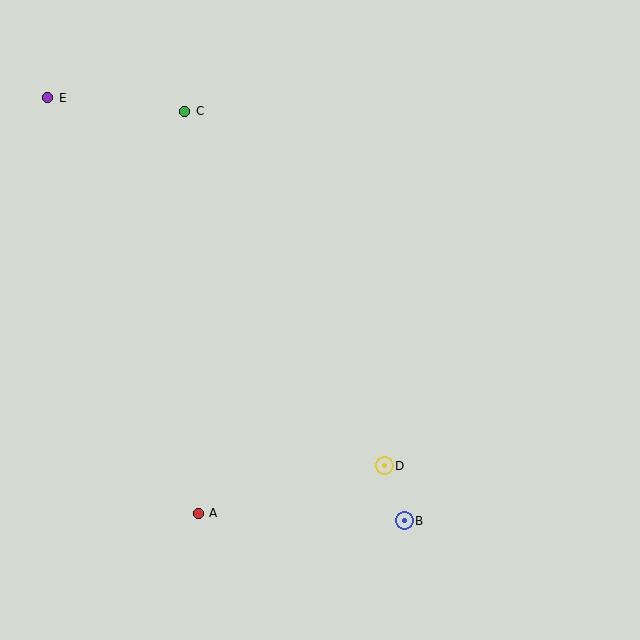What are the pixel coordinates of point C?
Point C is at (184, 111).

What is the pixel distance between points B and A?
The distance between B and A is 206 pixels.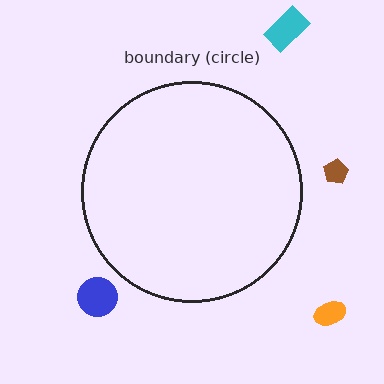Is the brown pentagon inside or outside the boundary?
Outside.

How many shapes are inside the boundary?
0 inside, 4 outside.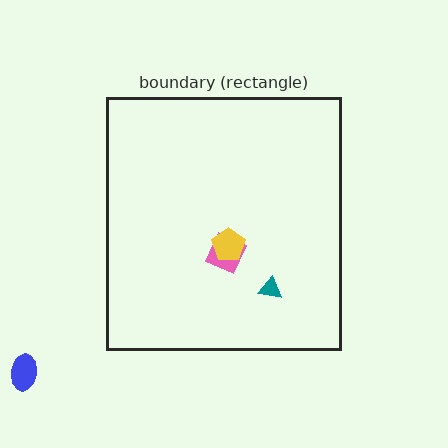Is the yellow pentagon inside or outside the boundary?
Inside.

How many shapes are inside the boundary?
3 inside, 1 outside.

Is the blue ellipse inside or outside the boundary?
Outside.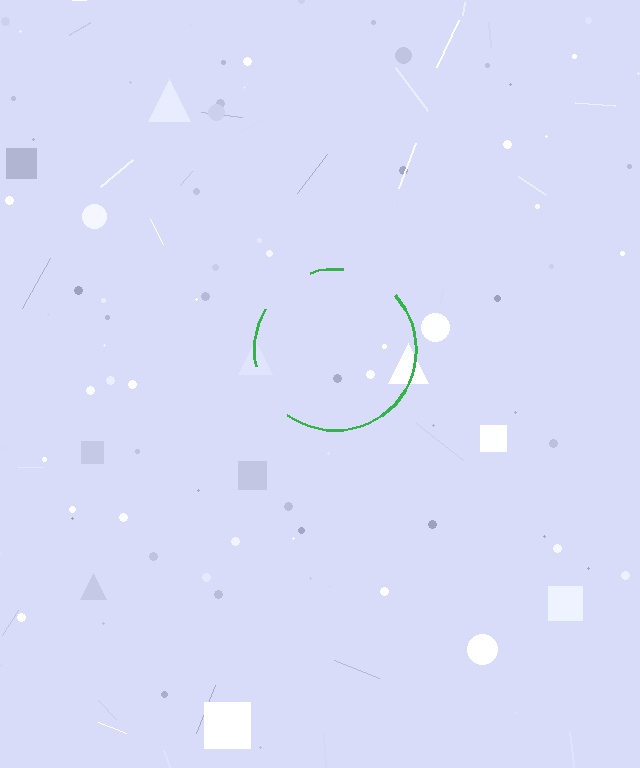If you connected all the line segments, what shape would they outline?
They would outline a circle.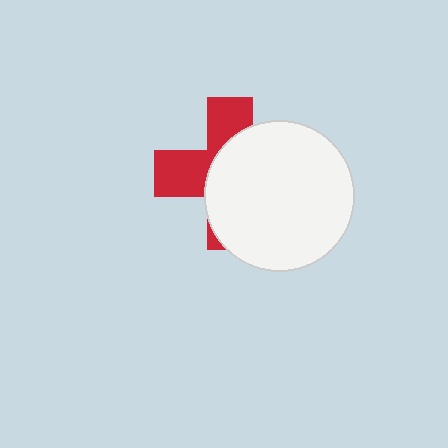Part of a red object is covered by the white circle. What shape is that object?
It is a cross.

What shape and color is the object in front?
The object in front is a white circle.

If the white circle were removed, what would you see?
You would see the complete red cross.